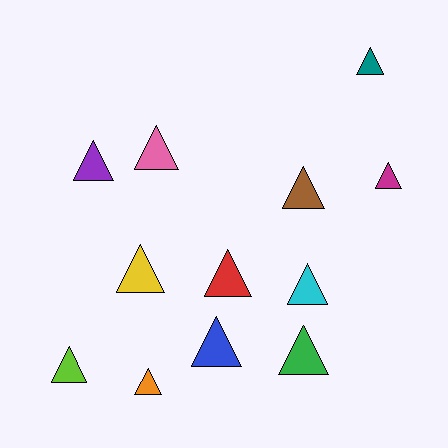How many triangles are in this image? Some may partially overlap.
There are 12 triangles.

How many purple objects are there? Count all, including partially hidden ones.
There is 1 purple object.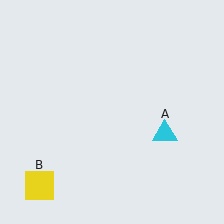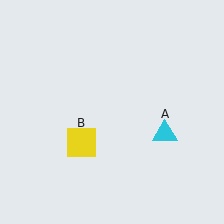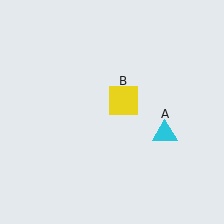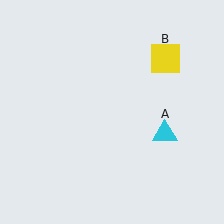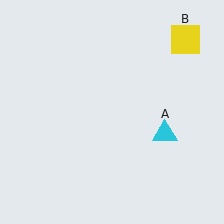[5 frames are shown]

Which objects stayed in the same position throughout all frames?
Cyan triangle (object A) remained stationary.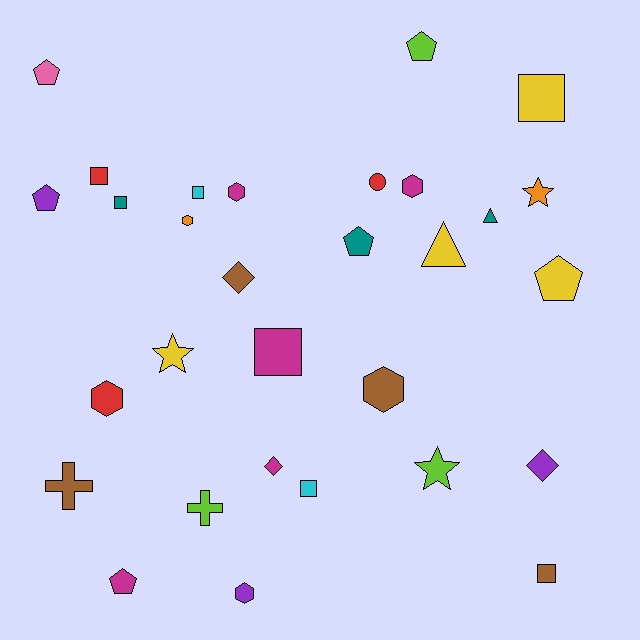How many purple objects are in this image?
There are 3 purple objects.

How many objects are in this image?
There are 30 objects.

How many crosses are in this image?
There are 2 crosses.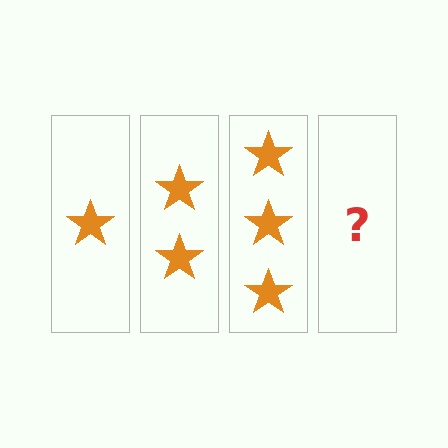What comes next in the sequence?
The next element should be 4 stars.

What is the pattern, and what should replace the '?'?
The pattern is that each step adds one more star. The '?' should be 4 stars.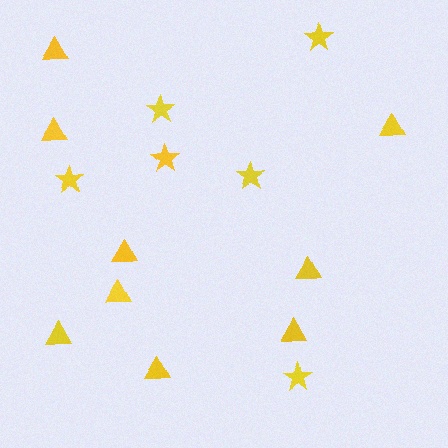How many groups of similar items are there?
There are 2 groups: one group of triangles (9) and one group of stars (6).